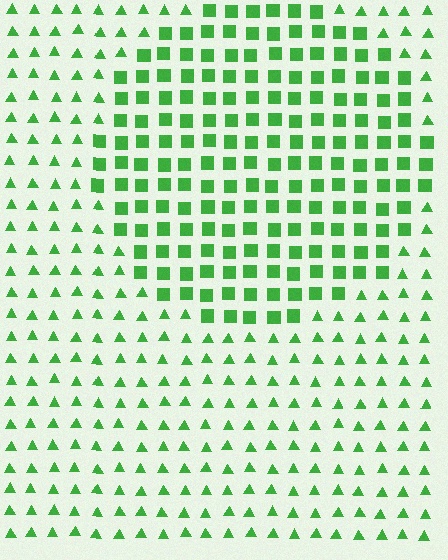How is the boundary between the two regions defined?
The boundary is defined by a change in element shape: squares inside vs. triangles outside. All elements share the same color and spacing.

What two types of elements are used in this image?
The image uses squares inside the circle region and triangles outside it.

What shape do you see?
I see a circle.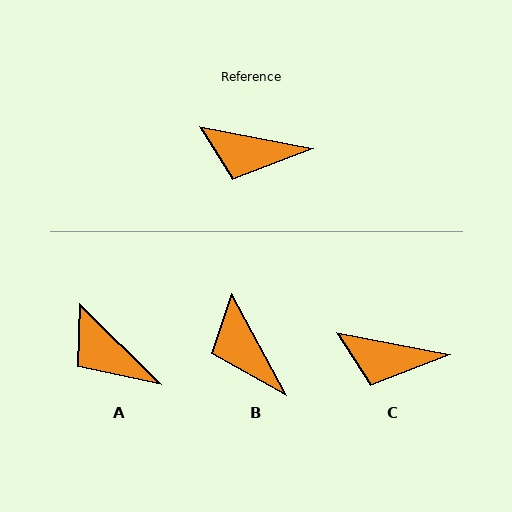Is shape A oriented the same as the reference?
No, it is off by about 34 degrees.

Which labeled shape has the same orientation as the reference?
C.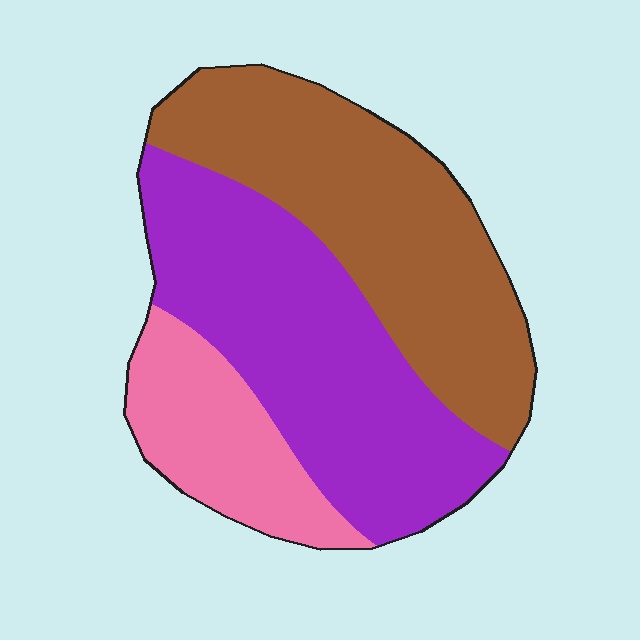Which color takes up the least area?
Pink, at roughly 20%.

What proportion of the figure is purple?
Purple takes up between a quarter and a half of the figure.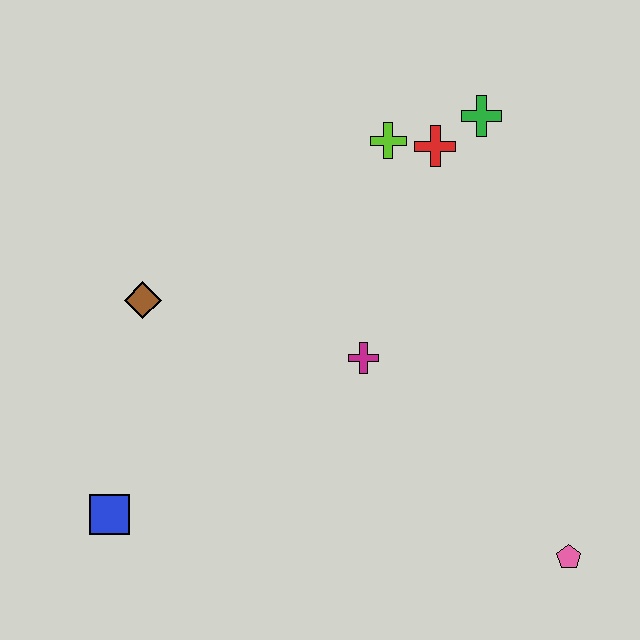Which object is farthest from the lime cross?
The blue square is farthest from the lime cross.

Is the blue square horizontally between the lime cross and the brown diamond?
No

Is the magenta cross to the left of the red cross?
Yes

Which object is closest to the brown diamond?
The blue square is closest to the brown diamond.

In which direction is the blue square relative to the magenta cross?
The blue square is to the left of the magenta cross.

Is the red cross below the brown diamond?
No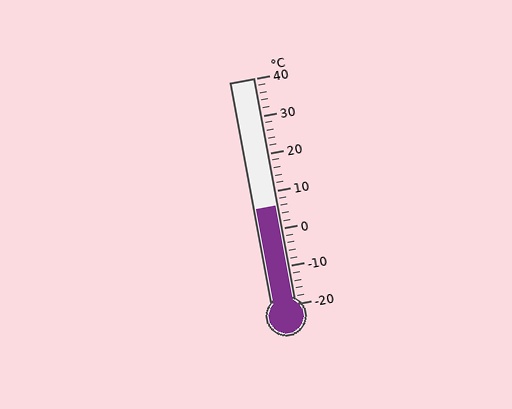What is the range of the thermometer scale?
The thermometer scale ranges from -20°C to 40°C.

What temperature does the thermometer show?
The thermometer shows approximately 6°C.